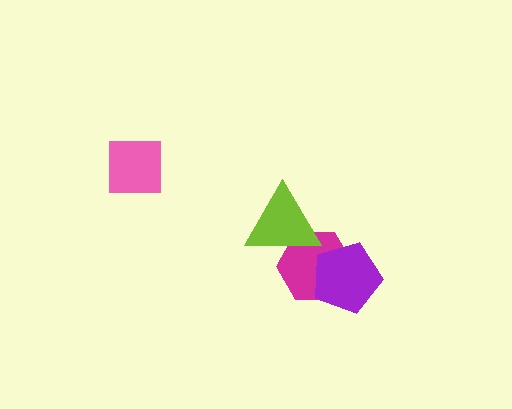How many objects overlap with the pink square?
0 objects overlap with the pink square.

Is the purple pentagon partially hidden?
No, no other shape covers it.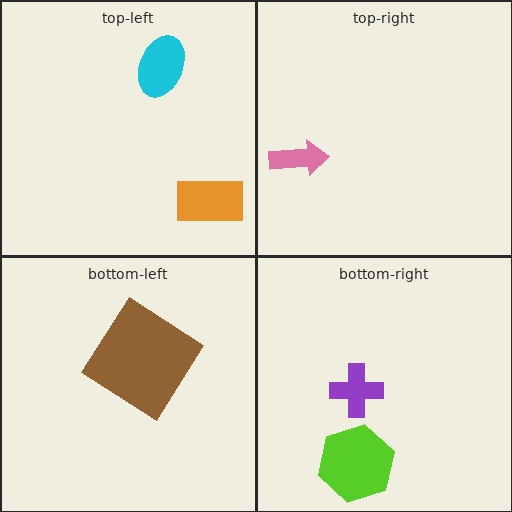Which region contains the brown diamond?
The bottom-left region.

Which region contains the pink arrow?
The top-right region.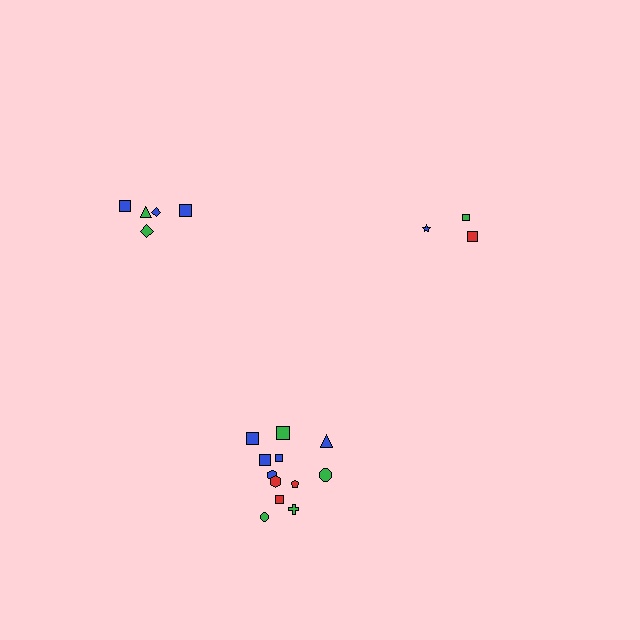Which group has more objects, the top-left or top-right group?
The top-left group.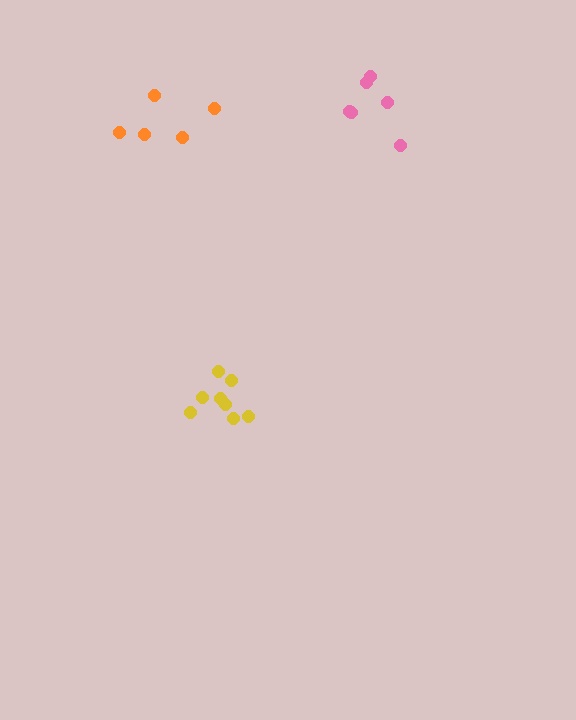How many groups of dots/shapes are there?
There are 3 groups.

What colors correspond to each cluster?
The clusters are colored: pink, yellow, orange.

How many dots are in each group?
Group 1: 6 dots, Group 2: 8 dots, Group 3: 5 dots (19 total).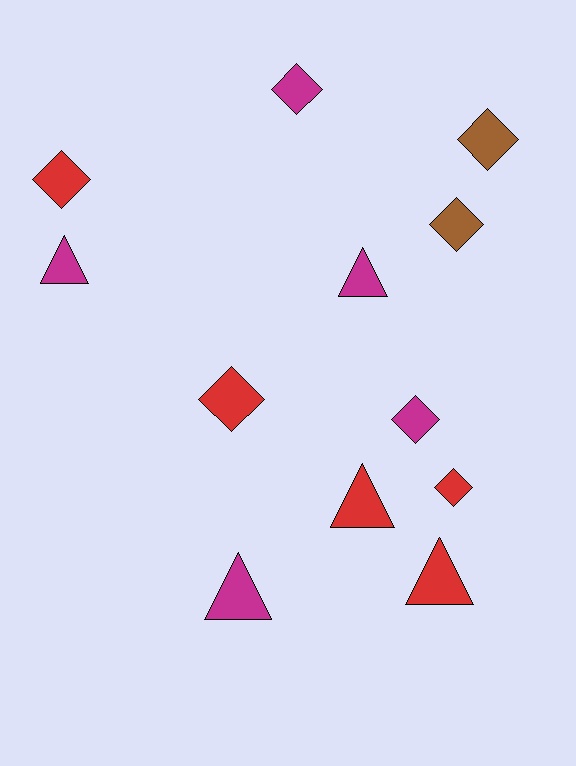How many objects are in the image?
There are 12 objects.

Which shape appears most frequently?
Diamond, with 7 objects.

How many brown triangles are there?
There are no brown triangles.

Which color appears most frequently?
Magenta, with 5 objects.